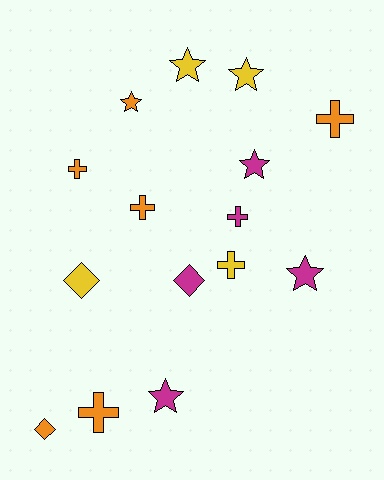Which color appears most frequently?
Orange, with 6 objects.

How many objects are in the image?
There are 15 objects.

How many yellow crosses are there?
There is 1 yellow cross.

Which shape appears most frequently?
Star, with 6 objects.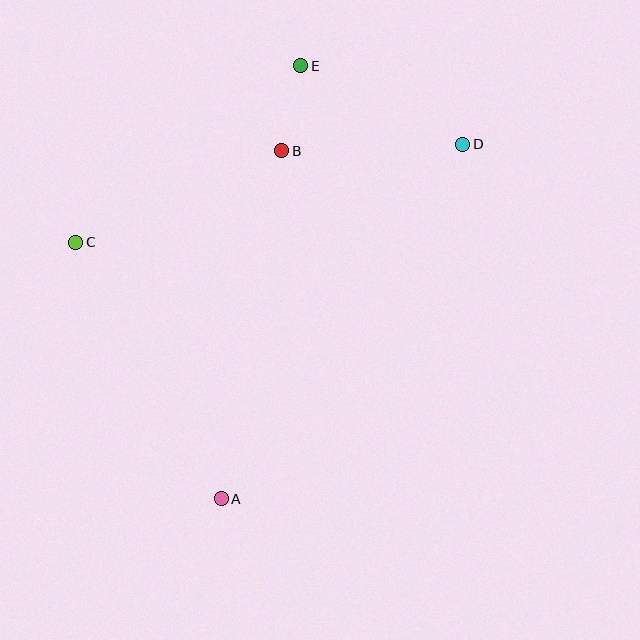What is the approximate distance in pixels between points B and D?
The distance between B and D is approximately 181 pixels.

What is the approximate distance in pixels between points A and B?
The distance between A and B is approximately 353 pixels.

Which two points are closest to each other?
Points B and E are closest to each other.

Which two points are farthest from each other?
Points A and E are farthest from each other.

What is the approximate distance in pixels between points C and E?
The distance between C and E is approximately 286 pixels.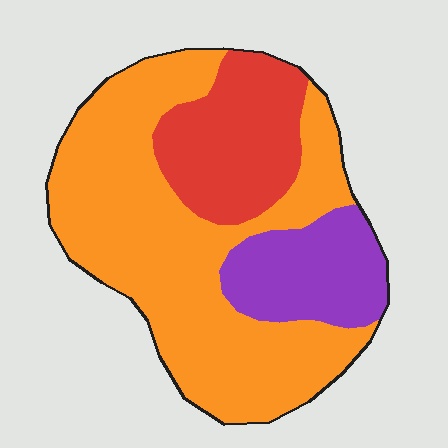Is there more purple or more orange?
Orange.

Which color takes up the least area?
Purple, at roughly 15%.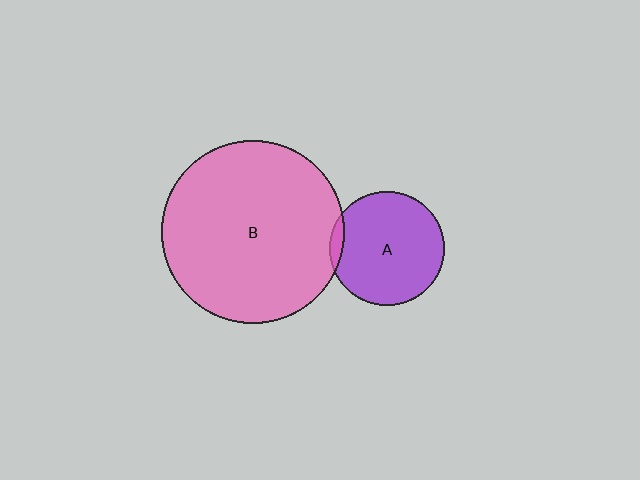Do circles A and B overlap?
Yes.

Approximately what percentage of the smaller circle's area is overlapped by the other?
Approximately 5%.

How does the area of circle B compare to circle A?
Approximately 2.6 times.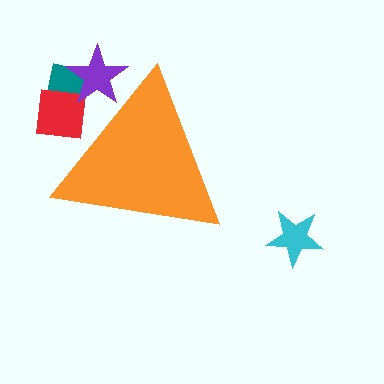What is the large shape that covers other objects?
An orange triangle.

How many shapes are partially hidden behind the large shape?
3 shapes are partially hidden.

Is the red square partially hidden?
Yes, the red square is partially hidden behind the orange triangle.